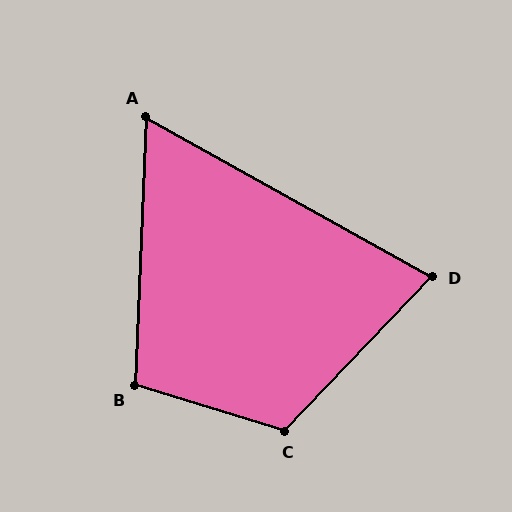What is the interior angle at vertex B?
Approximately 104 degrees (obtuse).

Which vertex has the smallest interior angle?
A, at approximately 63 degrees.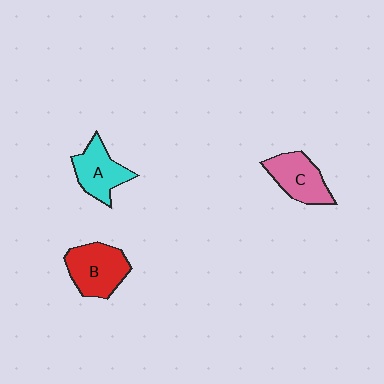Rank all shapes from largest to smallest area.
From largest to smallest: B (red), C (pink), A (cyan).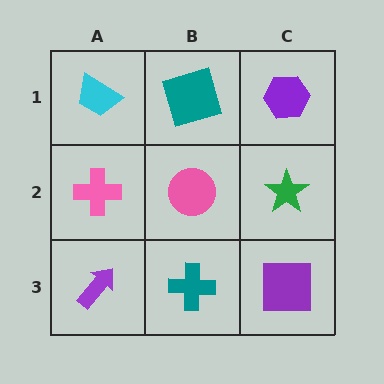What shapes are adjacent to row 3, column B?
A pink circle (row 2, column B), a purple arrow (row 3, column A), a purple square (row 3, column C).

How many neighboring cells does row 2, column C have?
3.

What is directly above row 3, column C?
A green star.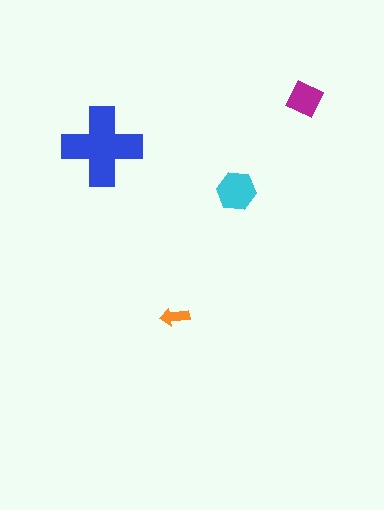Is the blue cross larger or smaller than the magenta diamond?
Larger.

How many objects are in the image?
There are 4 objects in the image.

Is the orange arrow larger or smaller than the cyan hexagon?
Smaller.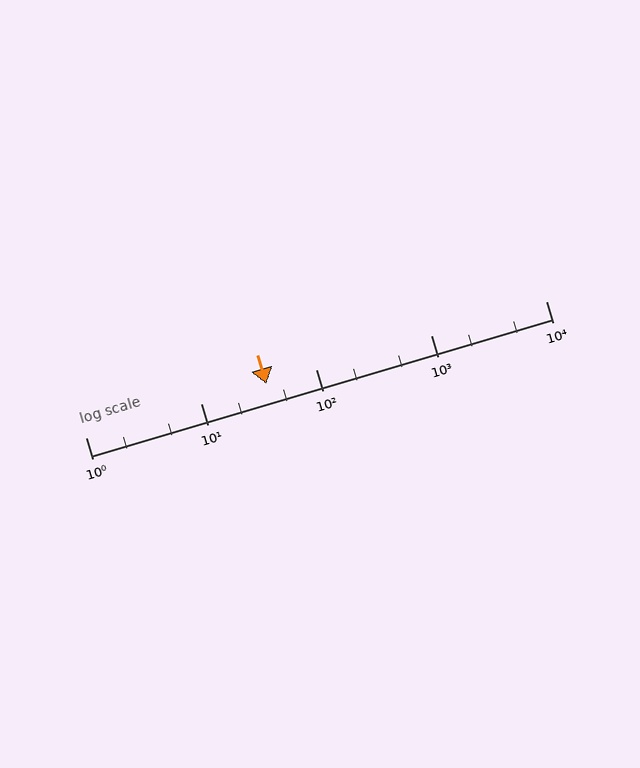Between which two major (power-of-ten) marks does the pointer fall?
The pointer is between 10 and 100.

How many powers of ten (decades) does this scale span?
The scale spans 4 decades, from 1 to 10000.